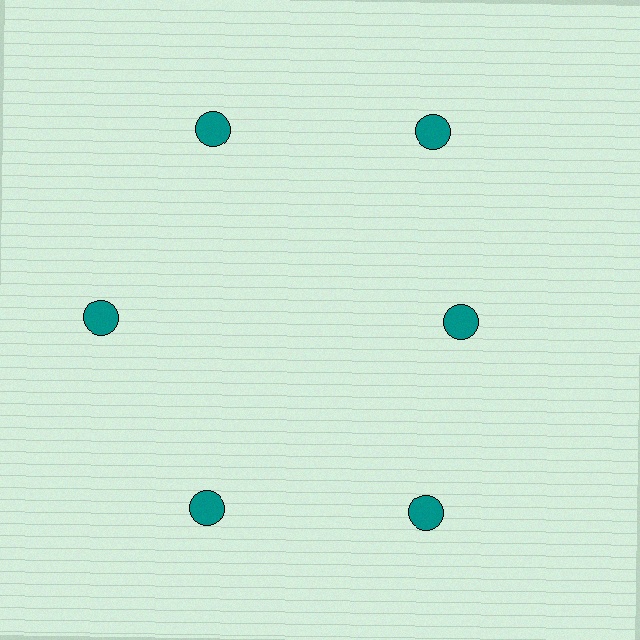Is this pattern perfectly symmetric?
No. The 6 teal circles are arranged in a ring, but one element near the 3 o'clock position is pulled inward toward the center, breaking the 6-fold rotational symmetry.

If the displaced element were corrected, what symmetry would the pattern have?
It would have 6-fold rotational symmetry — the pattern would map onto itself every 60 degrees.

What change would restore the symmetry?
The symmetry would be restored by moving it outward, back onto the ring so that all 6 circles sit at equal angles and equal distance from the center.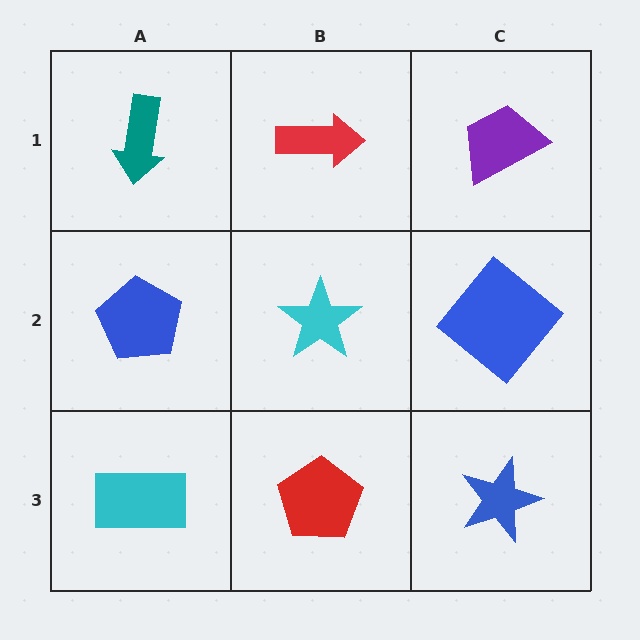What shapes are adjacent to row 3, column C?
A blue diamond (row 2, column C), a red pentagon (row 3, column B).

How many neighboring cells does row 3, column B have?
3.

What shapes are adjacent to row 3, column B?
A cyan star (row 2, column B), a cyan rectangle (row 3, column A), a blue star (row 3, column C).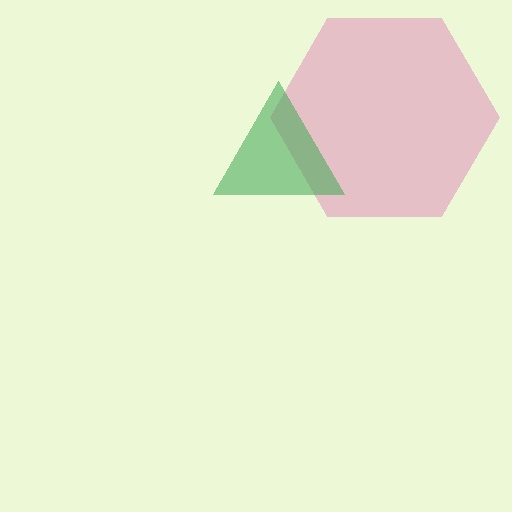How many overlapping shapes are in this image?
There are 2 overlapping shapes in the image.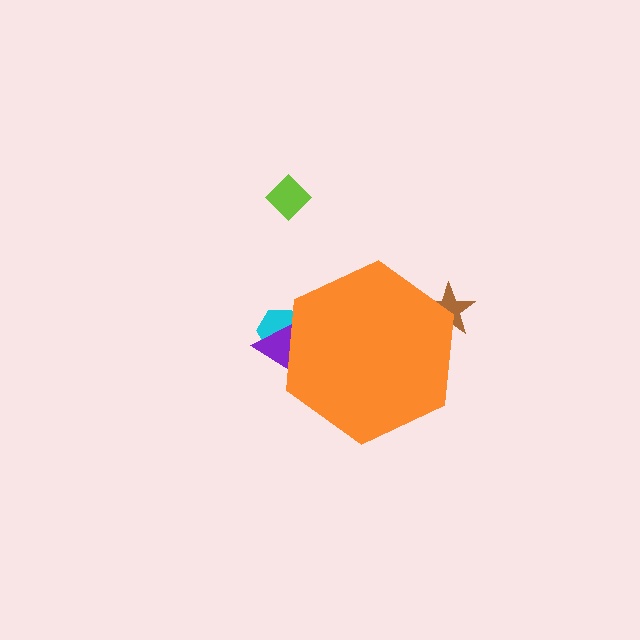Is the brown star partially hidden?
Yes, the brown star is partially hidden behind the orange hexagon.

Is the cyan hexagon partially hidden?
Yes, the cyan hexagon is partially hidden behind the orange hexagon.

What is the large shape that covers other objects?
An orange hexagon.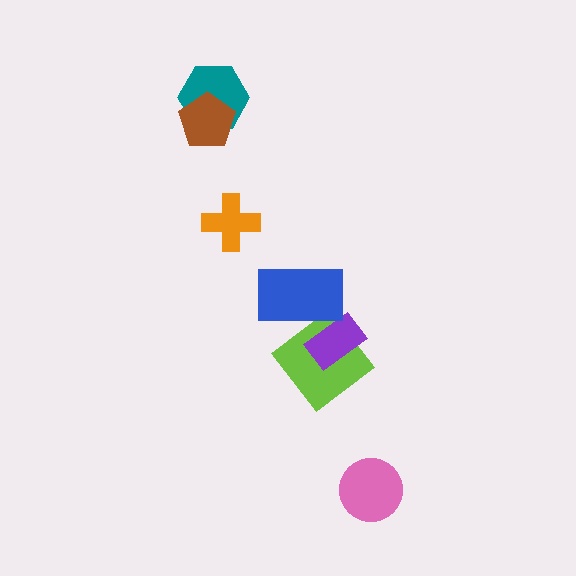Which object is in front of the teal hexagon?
The brown pentagon is in front of the teal hexagon.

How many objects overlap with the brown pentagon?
1 object overlaps with the brown pentagon.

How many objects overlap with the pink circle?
0 objects overlap with the pink circle.